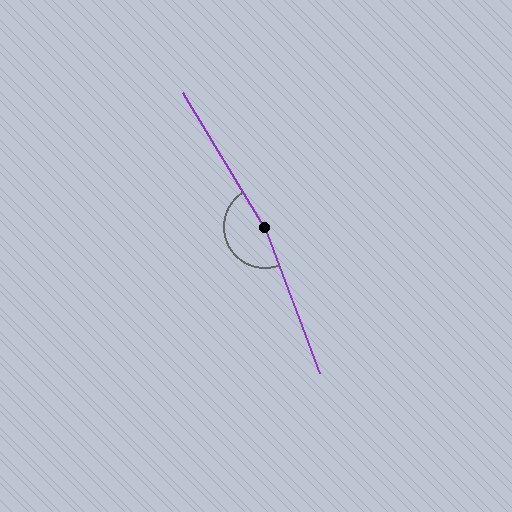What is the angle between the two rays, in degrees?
Approximately 169 degrees.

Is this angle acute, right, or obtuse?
It is obtuse.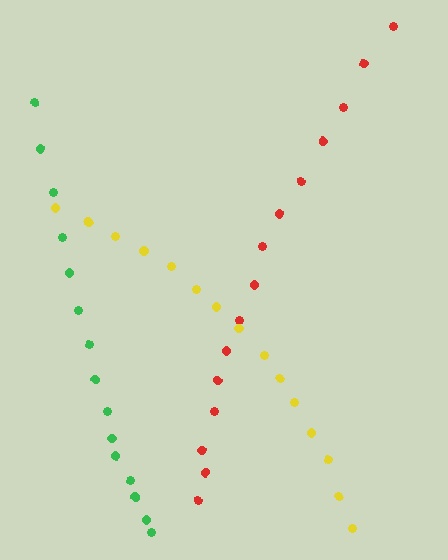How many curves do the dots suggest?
There are 3 distinct paths.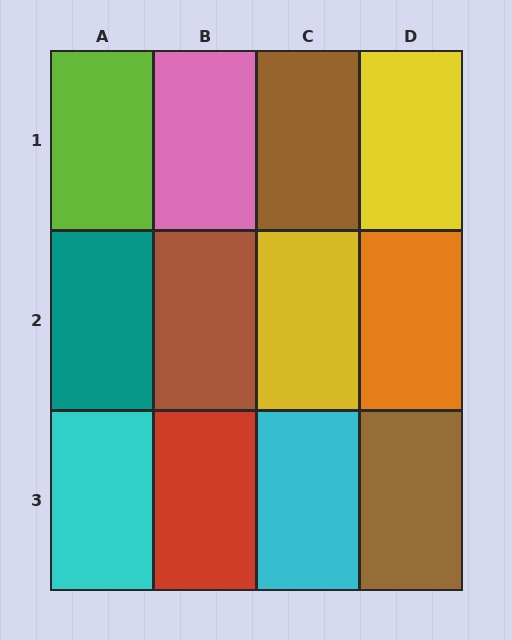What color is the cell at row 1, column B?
Pink.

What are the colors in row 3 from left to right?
Cyan, red, cyan, brown.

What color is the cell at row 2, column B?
Brown.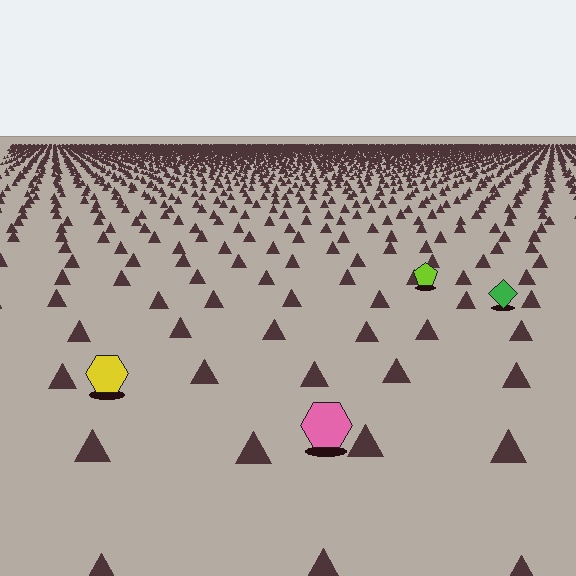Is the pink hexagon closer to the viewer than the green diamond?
Yes. The pink hexagon is closer — you can tell from the texture gradient: the ground texture is coarser near it.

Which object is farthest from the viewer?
The lime pentagon is farthest from the viewer. It appears smaller and the ground texture around it is denser.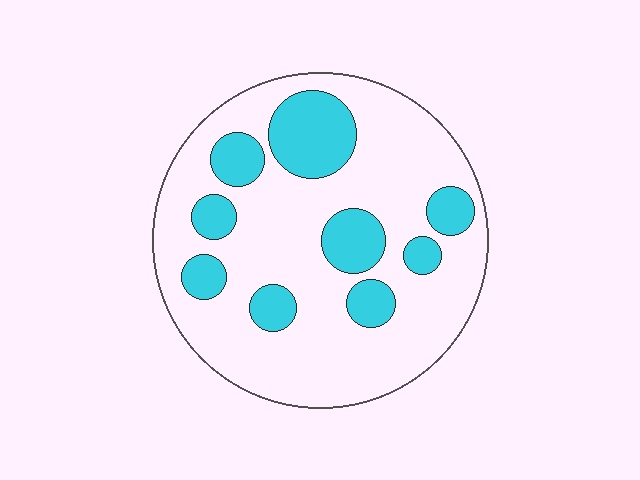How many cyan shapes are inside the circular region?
9.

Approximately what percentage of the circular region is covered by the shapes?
Approximately 25%.